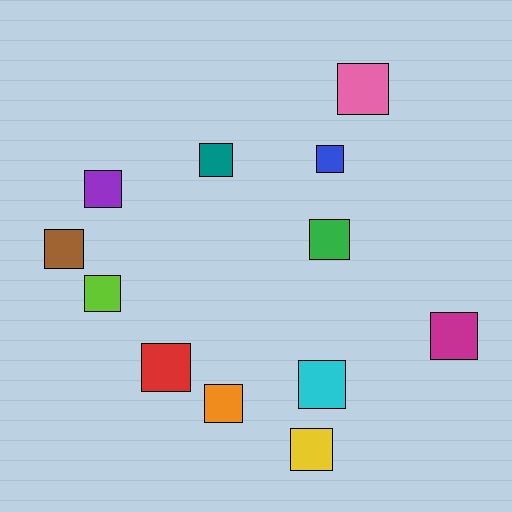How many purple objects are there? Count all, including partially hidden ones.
There is 1 purple object.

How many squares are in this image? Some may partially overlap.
There are 12 squares.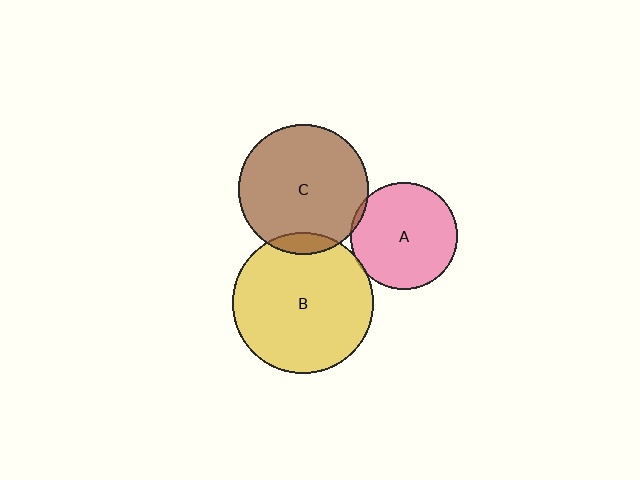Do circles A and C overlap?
Yes.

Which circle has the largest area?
Circle B (yellow).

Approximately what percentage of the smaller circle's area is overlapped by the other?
Approximately 5%.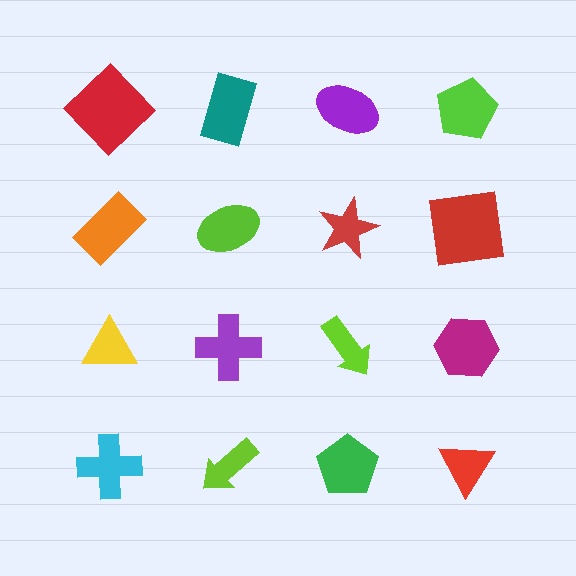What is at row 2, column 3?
A red star.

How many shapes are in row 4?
4 shapes.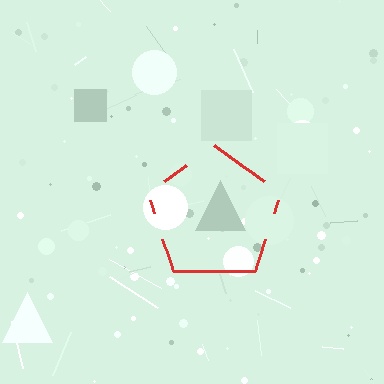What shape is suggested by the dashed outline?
The dashed outline suggests a pentagon.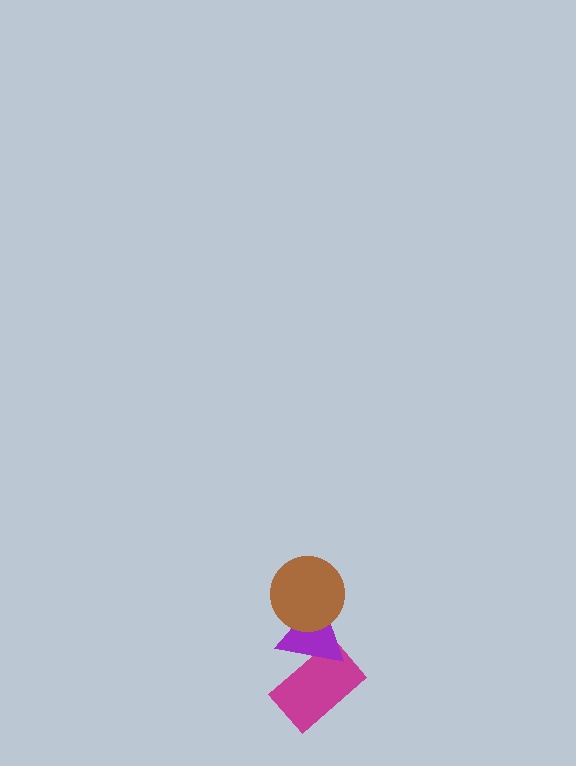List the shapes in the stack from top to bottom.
From top to bottom: the brown circle, the purple triangle, the magenta rectangle.